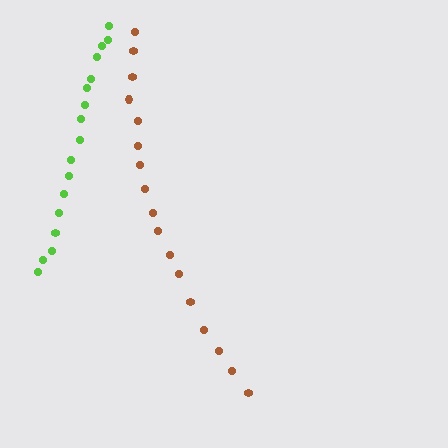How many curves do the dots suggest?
There are 2 distinct paths.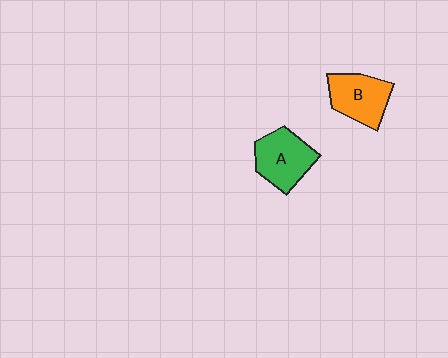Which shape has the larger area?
Shape A (green).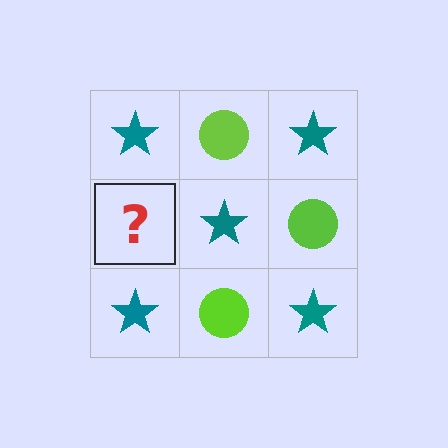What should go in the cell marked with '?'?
The missing cell should contain a lime circle.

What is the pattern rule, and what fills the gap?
The rule is that it alternates teal star and lime circle in a checkerboard pattern. The gap should be filled with a lime circle.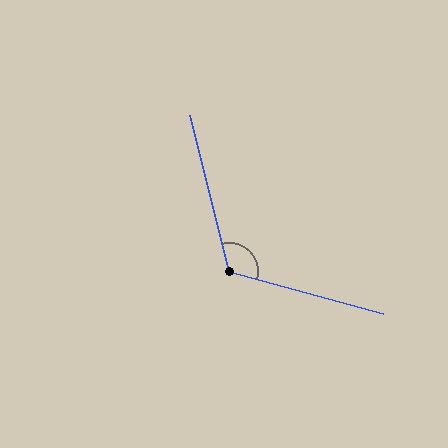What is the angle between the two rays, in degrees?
Approximately 119 degrees.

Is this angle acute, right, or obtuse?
It is obtuse.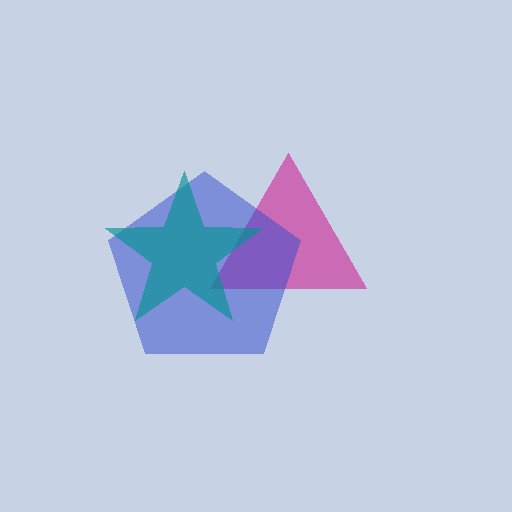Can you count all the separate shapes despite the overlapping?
Yes, there are 3 separate shapes.